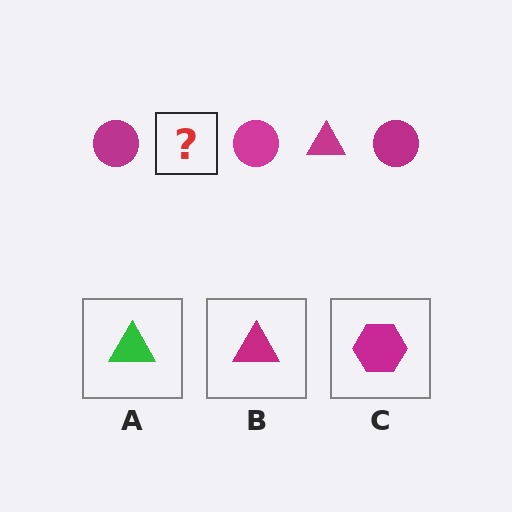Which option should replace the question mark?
Option B.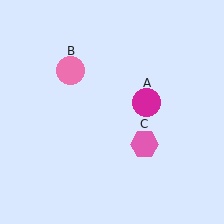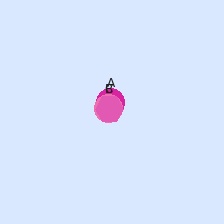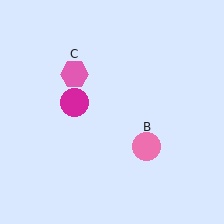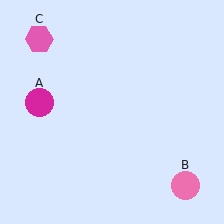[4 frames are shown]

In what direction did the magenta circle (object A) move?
The magenta circle (object A) moved left.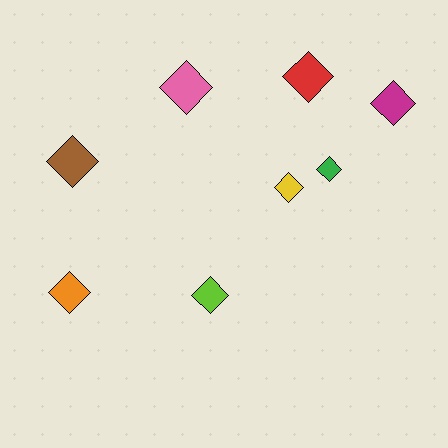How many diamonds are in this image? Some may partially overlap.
There are 8 diamonds.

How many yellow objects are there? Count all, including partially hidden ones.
There is 1 yellow object.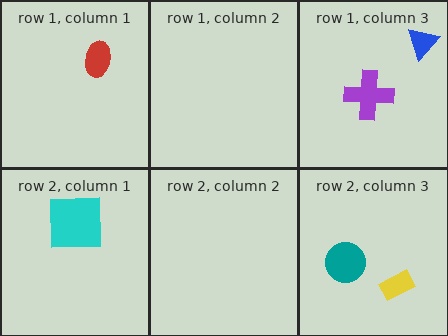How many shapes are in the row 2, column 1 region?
1.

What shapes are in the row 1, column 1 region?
The red ellipse.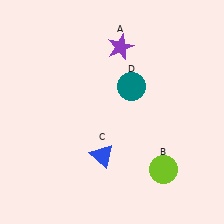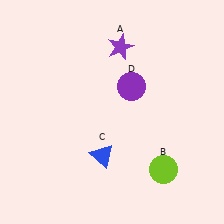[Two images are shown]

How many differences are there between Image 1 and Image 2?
There is 1 difference between the two images.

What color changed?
The circle (D) changed from teal in Image 1 to purple in Image 2.